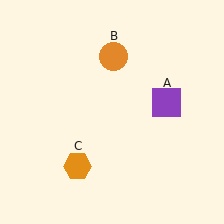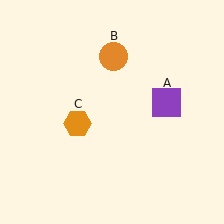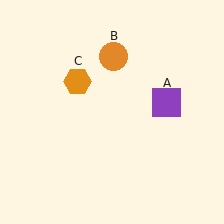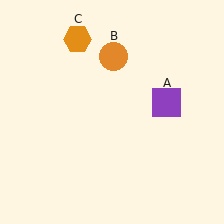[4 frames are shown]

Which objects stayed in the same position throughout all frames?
Purple square (object A) and orange circle (object B) remained stationary.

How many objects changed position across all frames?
1 object changed position: orange hexagon (object C).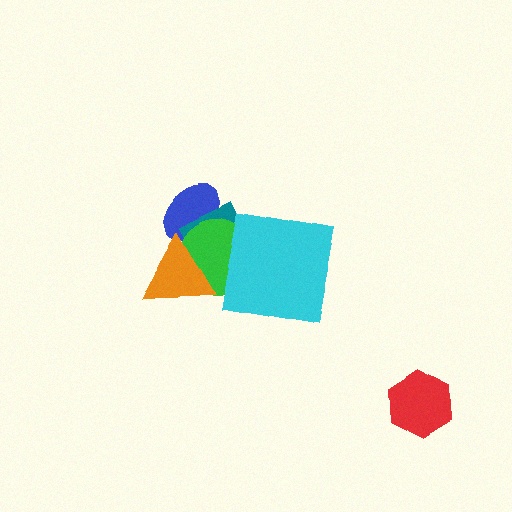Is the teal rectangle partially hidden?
Yes, it is partially covered by another shape.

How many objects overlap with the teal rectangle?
3 objects overlap with the teal rectangle.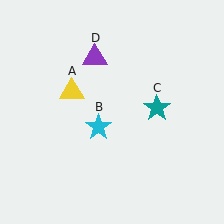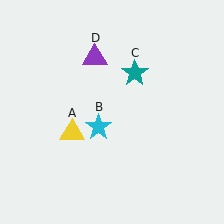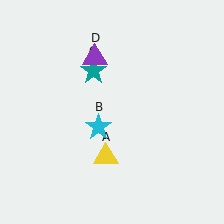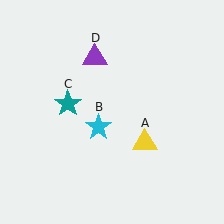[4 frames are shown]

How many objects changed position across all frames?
2 objects changed position: yellow triangle (object A), teal star (object C).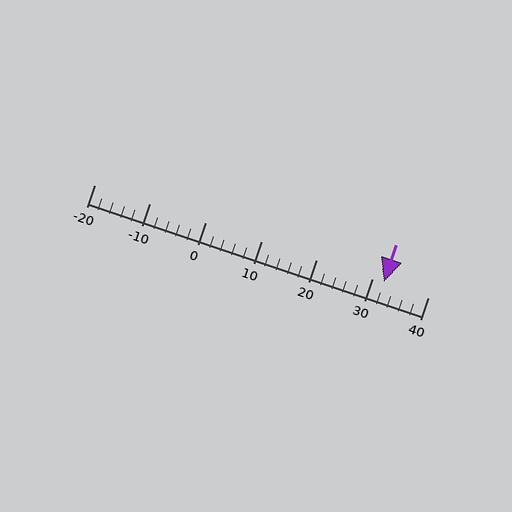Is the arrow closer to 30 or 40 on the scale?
The arrow is closer to 30.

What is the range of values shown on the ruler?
The ruler shows values from -20 to 40.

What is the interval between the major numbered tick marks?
The major tick marks are spaced 10 units apart.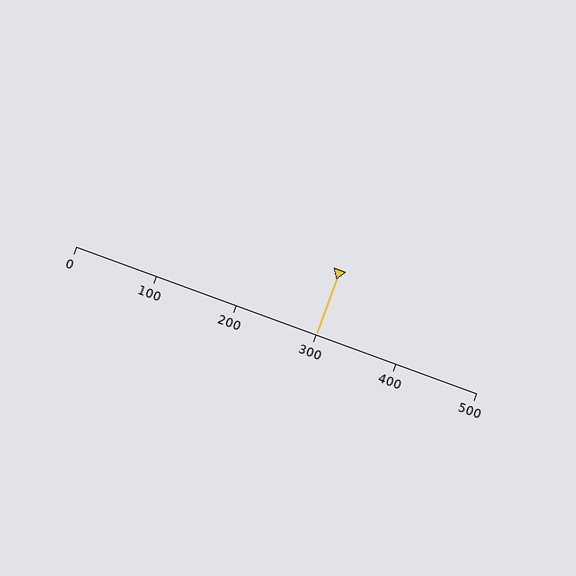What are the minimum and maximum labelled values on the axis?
The axis runs from 0 to 500.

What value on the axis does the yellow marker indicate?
The marker indicates approximately 300.